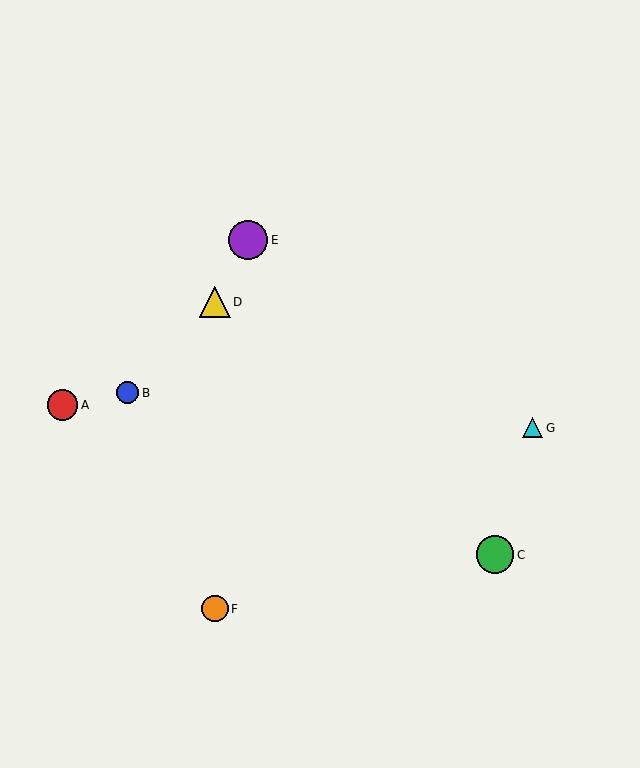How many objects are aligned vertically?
2 objects (D, F) are aligned vertically.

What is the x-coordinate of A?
Object A is at x≈62.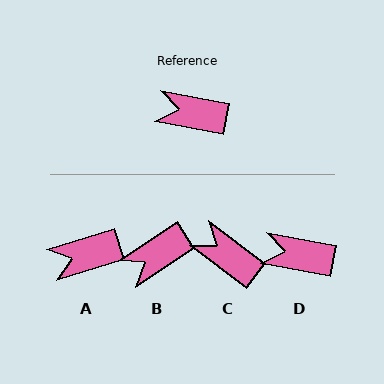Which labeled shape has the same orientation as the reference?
D.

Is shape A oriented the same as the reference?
No, it is off by about 28 degrees.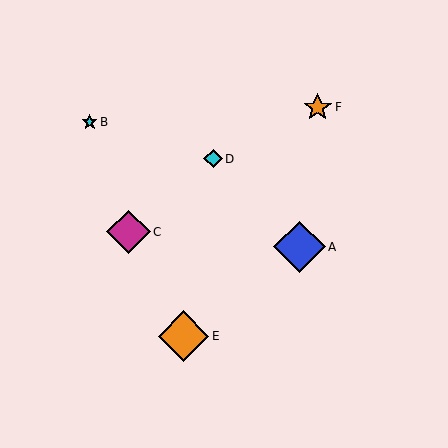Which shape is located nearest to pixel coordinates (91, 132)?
The cyan star (labeled B) at (90, 122) is nearest to that location.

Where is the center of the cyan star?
The center of the cyan star is at (90, 122).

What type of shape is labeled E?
Shape E is an orange diamond.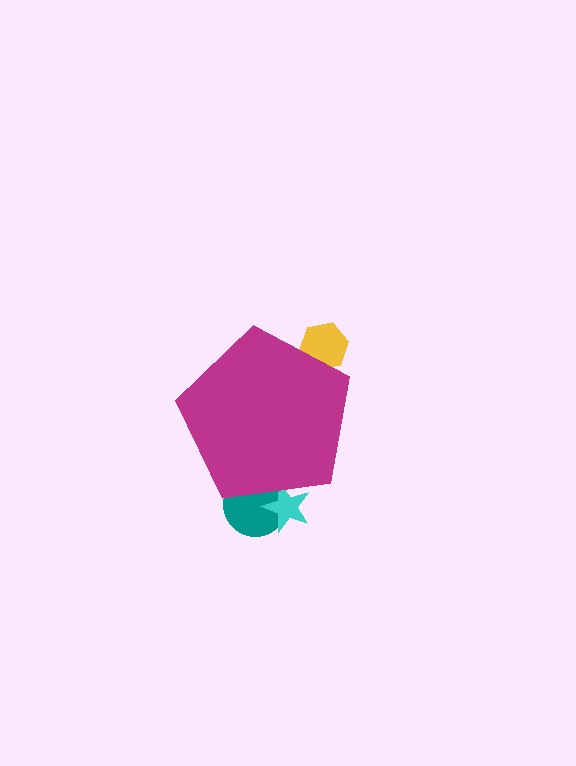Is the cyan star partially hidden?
Yes, the cyan star is partially hidden behind the magenta pentagon.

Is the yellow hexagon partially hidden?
Yes, the yellow hexagon is partially hidden behind the magenta pentagon.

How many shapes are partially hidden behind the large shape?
3 shapes are partially hidden.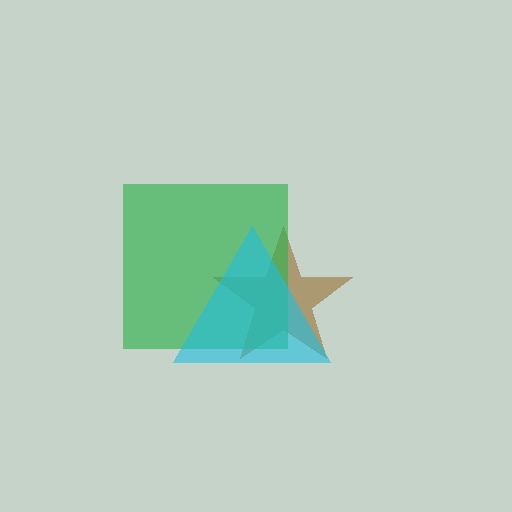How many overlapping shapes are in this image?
There are 3 overlapping shapes in the image.